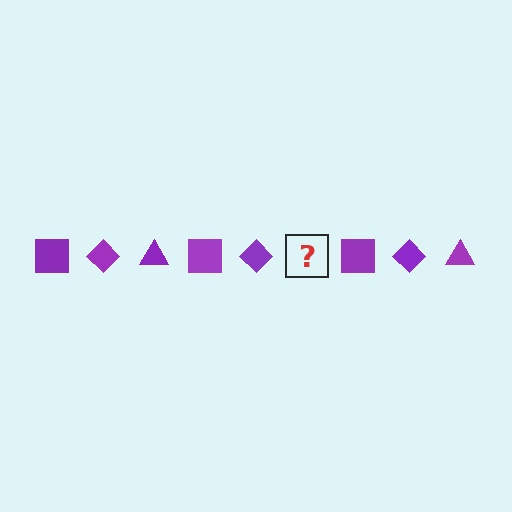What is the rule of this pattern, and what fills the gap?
The rule is that the pattern cycles through square, diamond, triangle shapes in purple. The gap should be filled with a purple triangle.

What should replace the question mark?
The question mark should be replaced with a purple triangle.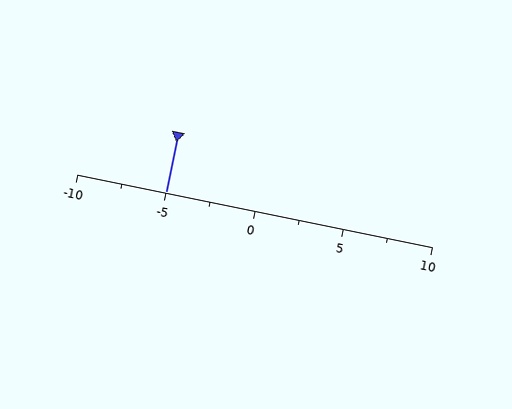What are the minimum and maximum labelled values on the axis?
The axis runs from -10 to 10.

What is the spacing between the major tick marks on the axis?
The major ticks are spaced 5 apart.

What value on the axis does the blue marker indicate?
The marker indicates approximately -5.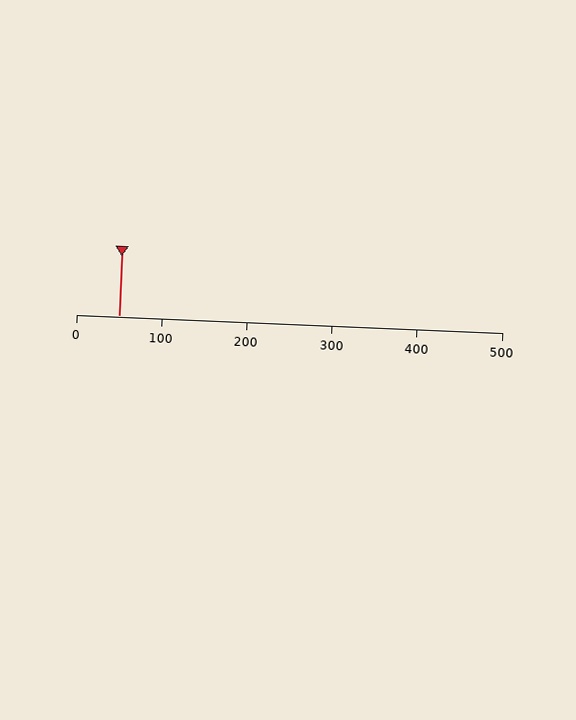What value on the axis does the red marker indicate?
The marker indicates approximately 50.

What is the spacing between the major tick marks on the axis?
The major ticks are spaced 100 apart.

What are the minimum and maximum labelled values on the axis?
The axis runs from 0 to 500.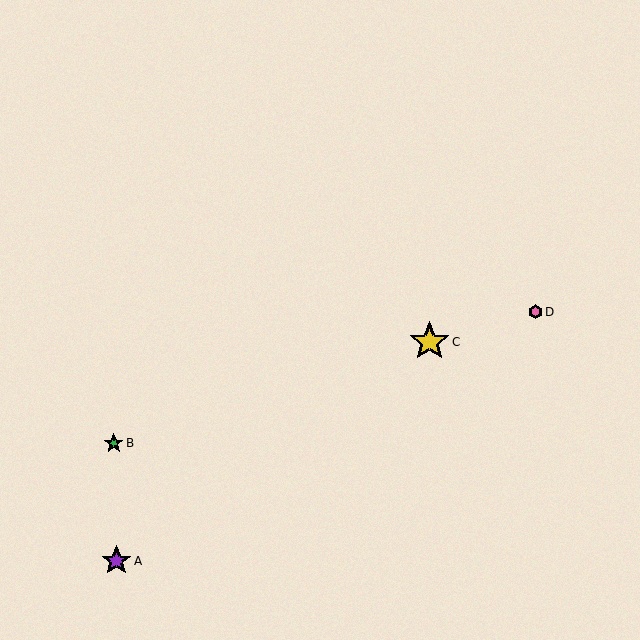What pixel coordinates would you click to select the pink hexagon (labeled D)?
Click at (535, 312) to select the pink hexagon D.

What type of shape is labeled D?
Shape D is a pink hexagon.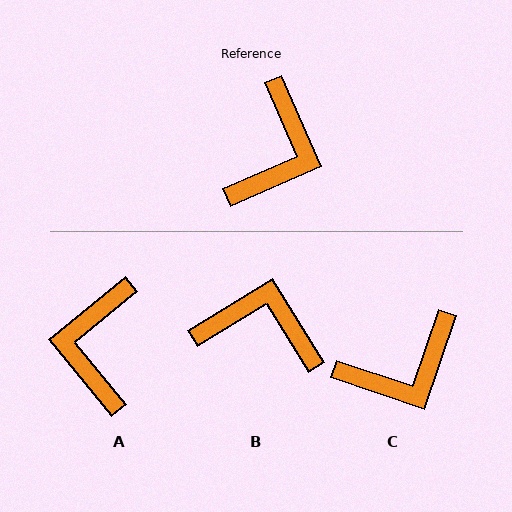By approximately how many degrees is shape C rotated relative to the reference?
Approximately 42 degrees clockwise.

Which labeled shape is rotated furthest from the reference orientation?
A, about 165 degrees away.